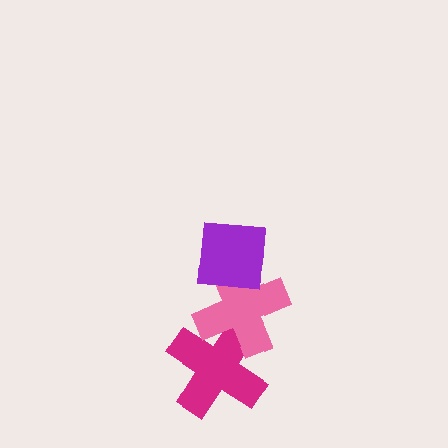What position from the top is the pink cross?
The pink cross is 2nd from the top.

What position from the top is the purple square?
The purple square is 1st from the top.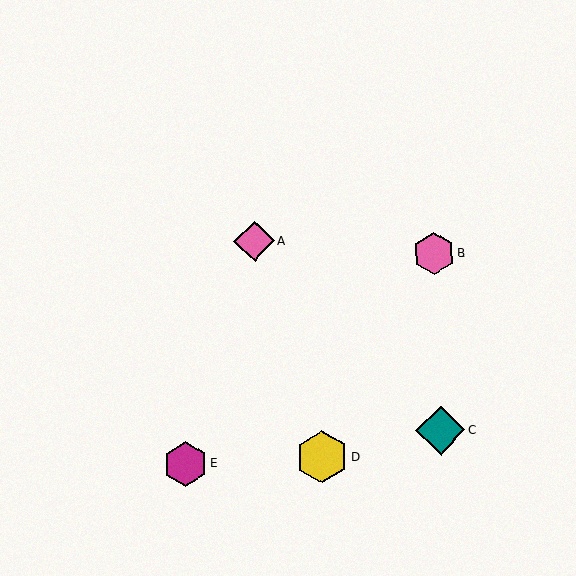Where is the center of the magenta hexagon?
The center of the magenta hexagon is at (185, 464).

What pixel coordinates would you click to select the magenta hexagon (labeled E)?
Click at (185, 464) to select the magenta hexagon E.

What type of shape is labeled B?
Shape B is a pink hexagon.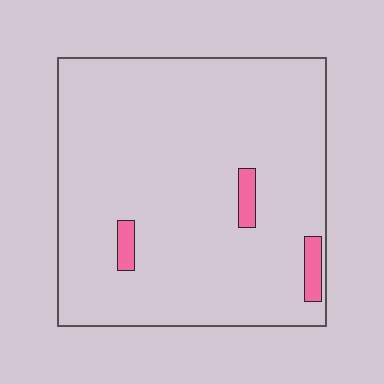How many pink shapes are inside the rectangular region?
3.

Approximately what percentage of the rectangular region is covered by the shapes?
Approximately 5%.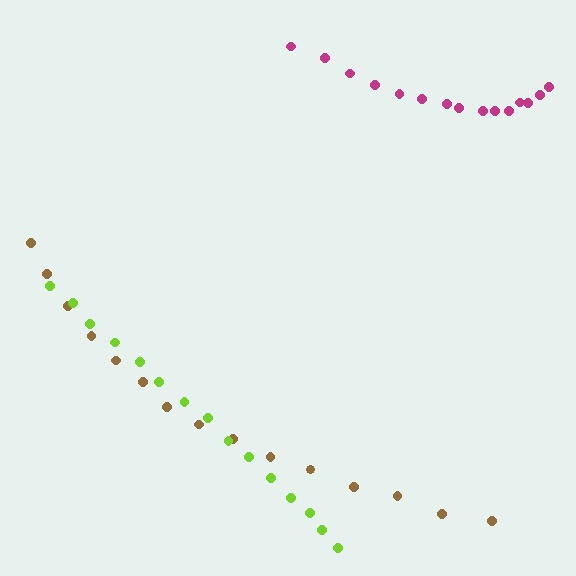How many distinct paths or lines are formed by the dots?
There are 3 distinct paths.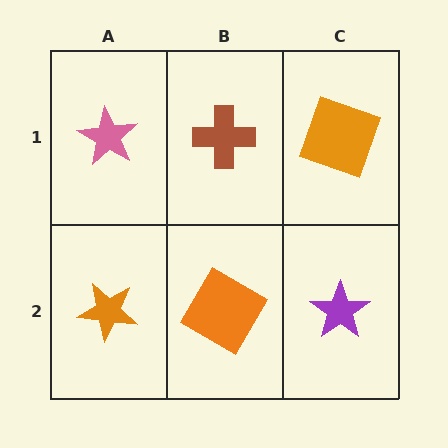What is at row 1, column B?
A brown cross.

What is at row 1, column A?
A pink star.